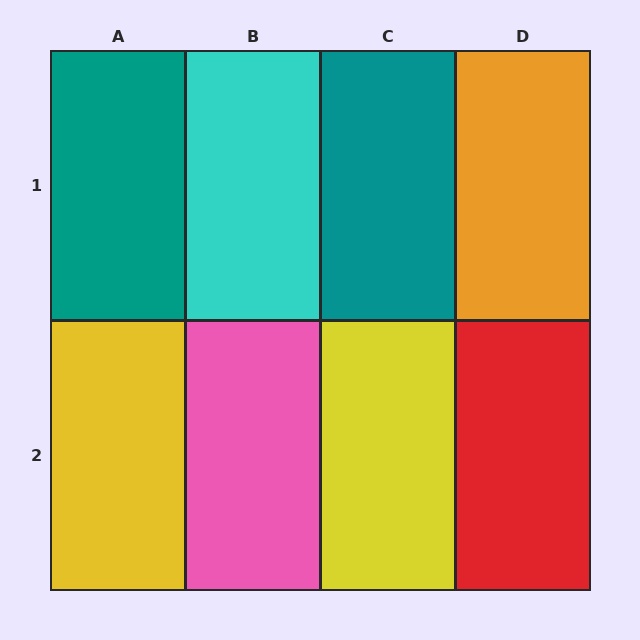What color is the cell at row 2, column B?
Pink.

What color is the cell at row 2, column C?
Yellow.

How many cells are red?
1 cell is red.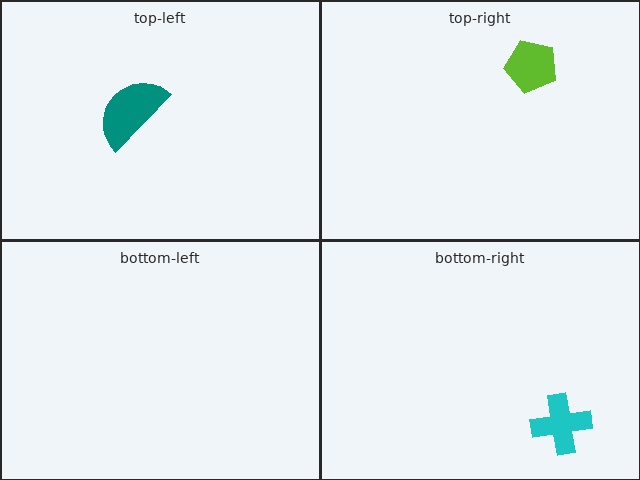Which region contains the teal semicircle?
The top-left region.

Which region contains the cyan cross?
The bottom-right region.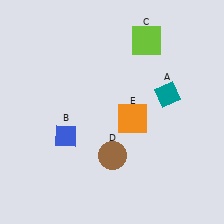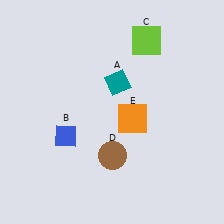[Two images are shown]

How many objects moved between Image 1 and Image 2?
1 object moved between the two images.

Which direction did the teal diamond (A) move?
The teal diamond (A) moved left.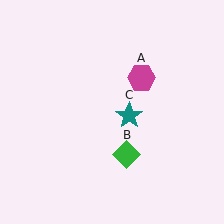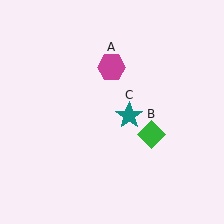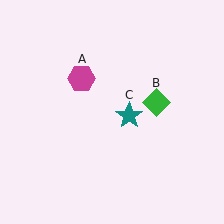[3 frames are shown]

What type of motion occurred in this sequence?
The magenta hexagon (object A), green diamond (object B) rotated counterclockwise around the center of the scene.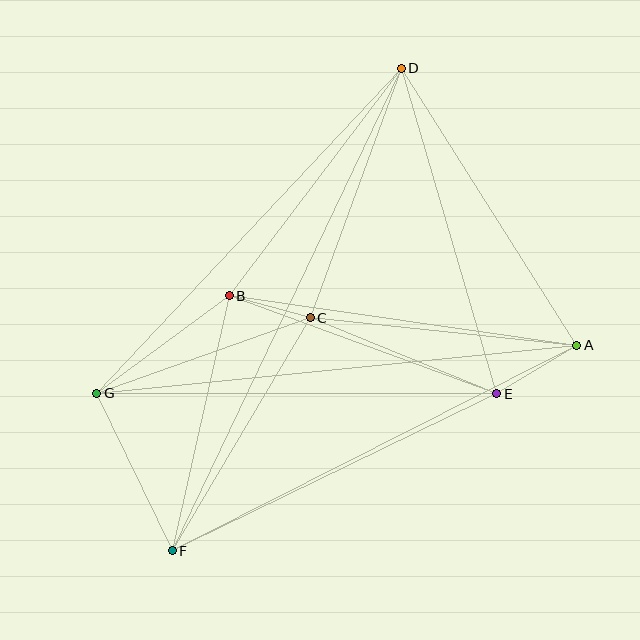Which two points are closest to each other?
Points B and C are closest to each other.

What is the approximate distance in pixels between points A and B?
The distance between A and B is approximately 351 pixels.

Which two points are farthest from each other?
Points D and F are farthest from each other.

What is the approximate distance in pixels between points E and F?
The distance between E and F is approximately 360 pixels.